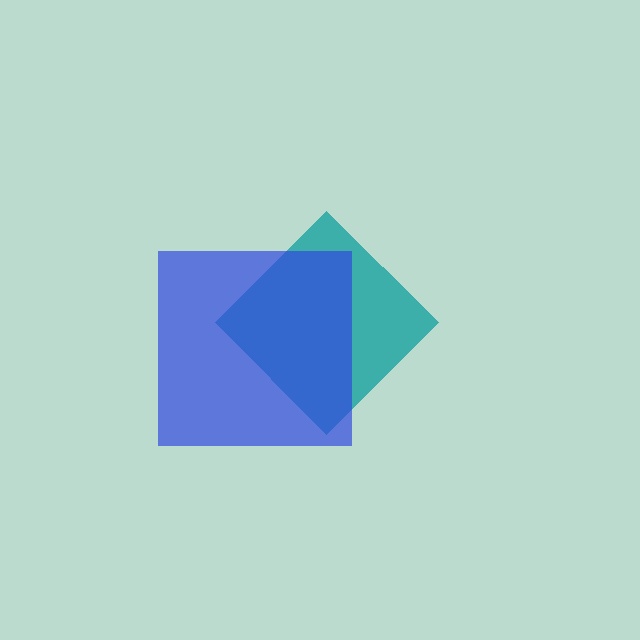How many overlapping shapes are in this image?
There are 2 overlapping shapes in the image.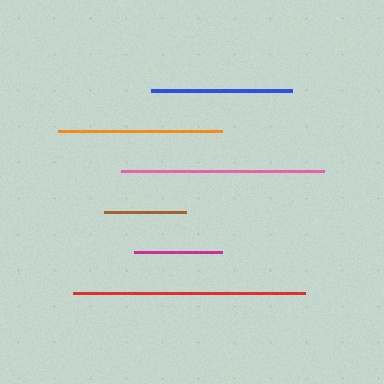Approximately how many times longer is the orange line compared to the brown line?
The orange line is approximately 2.0 times the length of the brown line.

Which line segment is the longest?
The red line is the longest at approximately 233 pixels.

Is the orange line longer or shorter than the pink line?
The pink line is longer than the orange line.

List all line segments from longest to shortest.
From longest to shortest: red, pink, orange, blue, magenta, brown.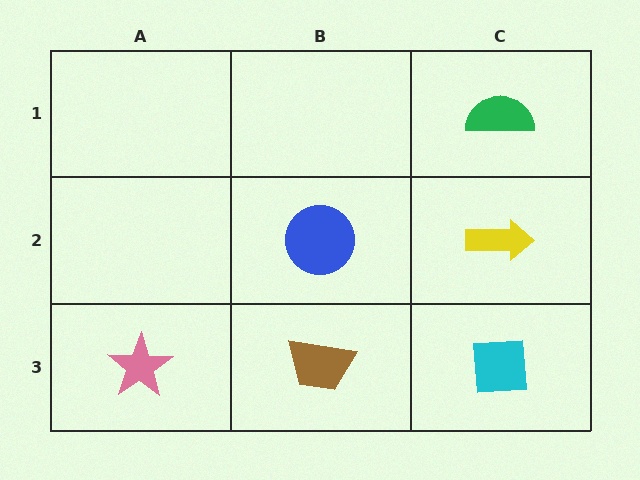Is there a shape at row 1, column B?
No, that cell is empty.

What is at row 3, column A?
A pink star.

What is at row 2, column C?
A yellow arrow.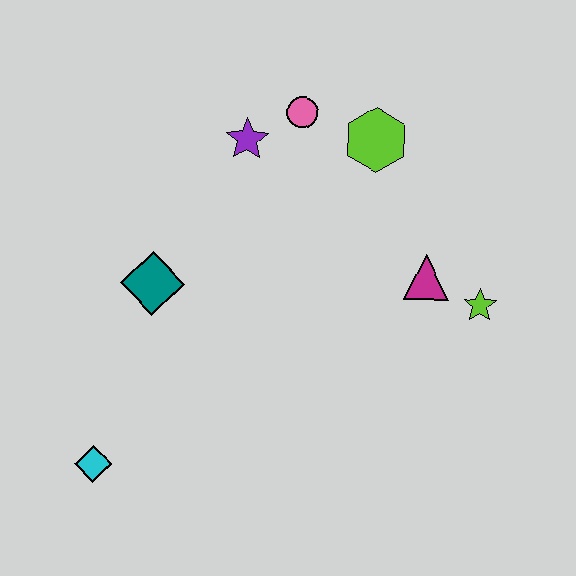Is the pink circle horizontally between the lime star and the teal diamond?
Yes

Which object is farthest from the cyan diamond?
The lime hexagon is farthest from the cyan diamond.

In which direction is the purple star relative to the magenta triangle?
The purple star is to the left of the magenta triangle.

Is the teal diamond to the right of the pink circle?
No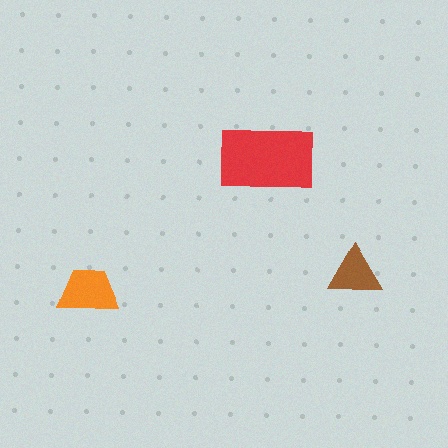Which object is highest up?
The red rectangle is topmost.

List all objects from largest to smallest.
The red rectangle, the orange trapezoid, the brown triangle.